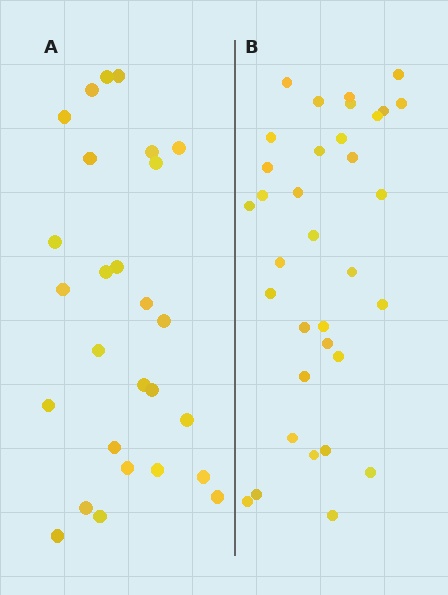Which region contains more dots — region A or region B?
Region B (the right region) has more dots.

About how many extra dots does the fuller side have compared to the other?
Region B has roughly 8 or so more dots than region A.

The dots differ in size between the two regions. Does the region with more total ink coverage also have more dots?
No. Region A has more total ink coverage because its dots are larger, but region B actually contains more individual dots. Total area can be misleading — the number of items is what matters here.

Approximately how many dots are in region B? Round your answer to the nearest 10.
About 30 dots. (The exact count is 34, which rounds to 30.)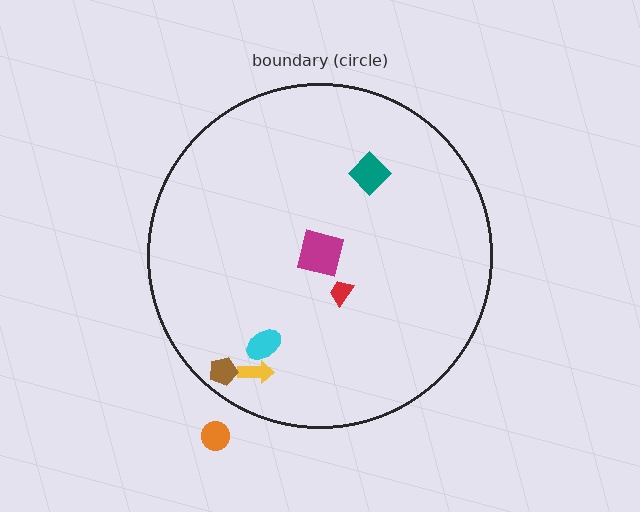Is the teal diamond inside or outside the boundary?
Inside.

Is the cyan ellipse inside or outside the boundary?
Inside.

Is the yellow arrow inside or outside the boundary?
Inside.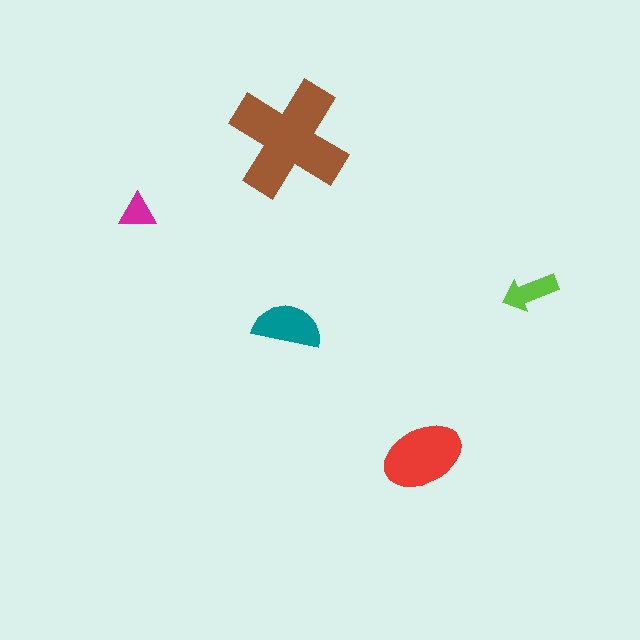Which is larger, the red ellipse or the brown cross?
The brown cross.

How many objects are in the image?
There are 5 objects in the image.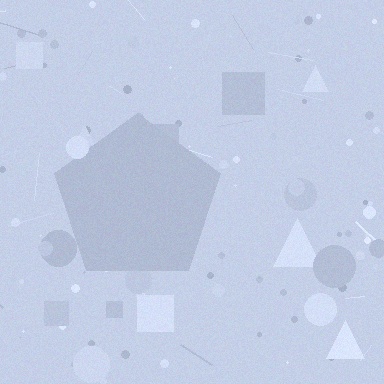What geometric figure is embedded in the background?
A pentagon is embedded in the background.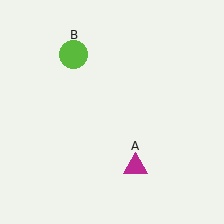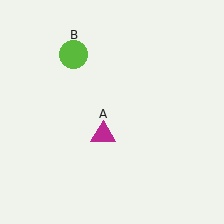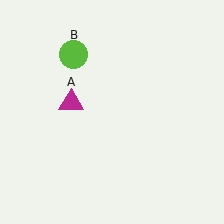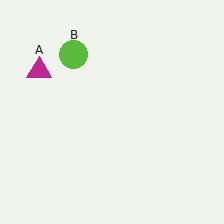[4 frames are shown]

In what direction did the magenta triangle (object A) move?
The magenta triangle (object A) moved up and to the left.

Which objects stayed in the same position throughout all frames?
Lime circle (object B) remained stationary.